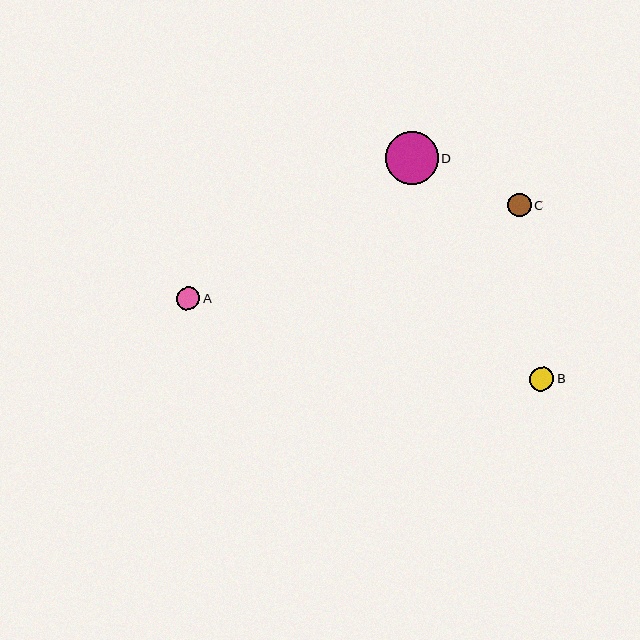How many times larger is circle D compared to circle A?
Circle D is approximately 2.3 times the size of circle A.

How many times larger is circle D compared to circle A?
Circle D is approximately 2.3 times the size of circle A.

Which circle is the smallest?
Circle A is the smallest with a size of approximately 23 pixels.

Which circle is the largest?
Circle D is the largest with a size of approximately 53 pixels.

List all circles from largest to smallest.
From largest to smallest: D, B, C, A.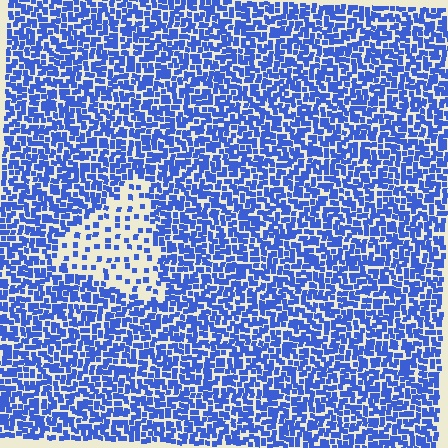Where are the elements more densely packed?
The elements are more densely packed outside the triangle boundary.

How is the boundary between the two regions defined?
The boundary is defined by a change in element density (approximately 3.0x ratio). All elements are the same color, size, and shape.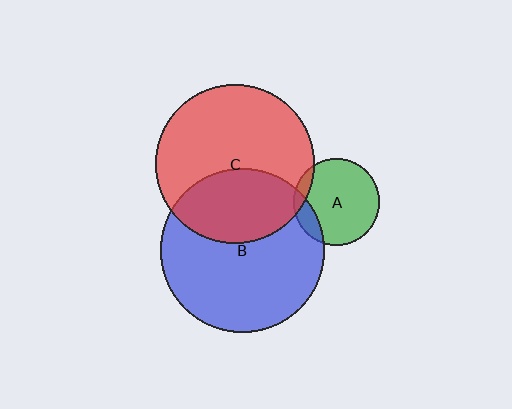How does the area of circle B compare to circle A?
Approximately 3.6 times.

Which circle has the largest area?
Circle B (blue).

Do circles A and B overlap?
Yes.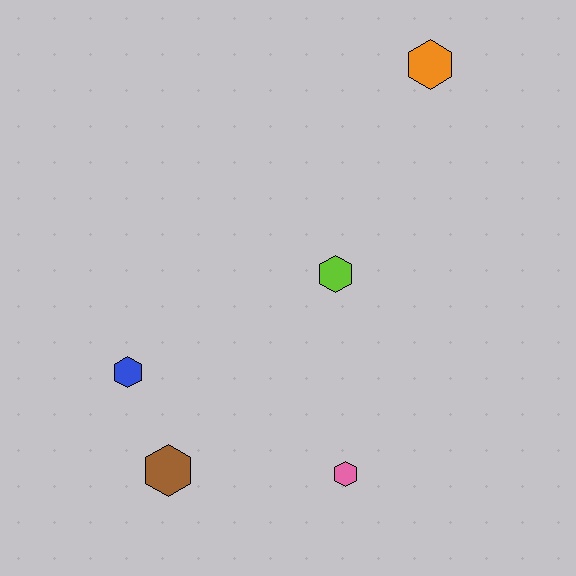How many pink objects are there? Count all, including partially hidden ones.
There is 1 pink object.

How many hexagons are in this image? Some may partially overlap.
There are 5 hexagons.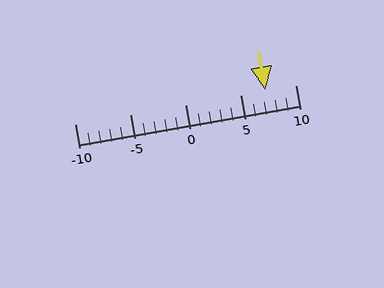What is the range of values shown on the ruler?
The ruler shows values from -10 to 10.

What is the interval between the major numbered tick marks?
The major tick marks are spaced 5 units apart.